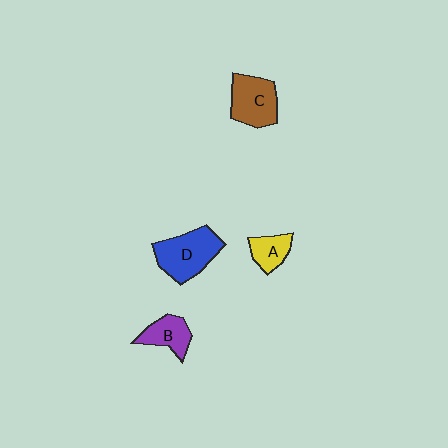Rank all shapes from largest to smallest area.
From largest to smallest: D (blue), C (brown), B (purple), A (yellow).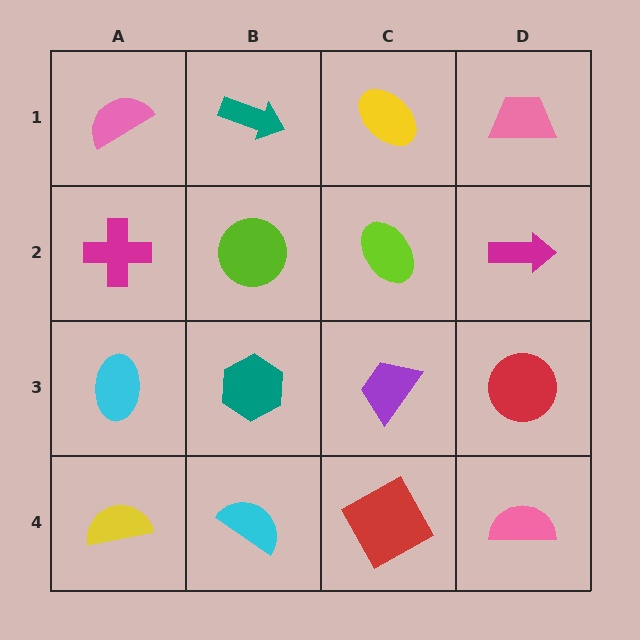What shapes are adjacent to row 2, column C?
A yellow ellipse (row 1, column C), a purple trapezoid (row 3, column C), a lime circle (row 2, column B), a magenta arrow (row 2, column D).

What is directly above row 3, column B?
A lime circle.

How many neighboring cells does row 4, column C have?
3.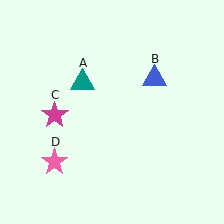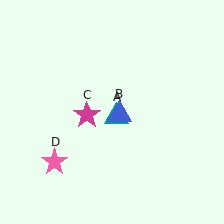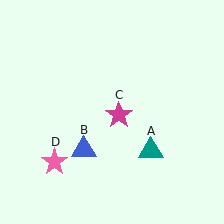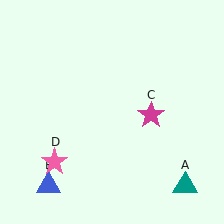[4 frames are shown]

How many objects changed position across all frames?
3 objects changed position: teal triangle (object A), blue triangle (object B), magenta star (object C).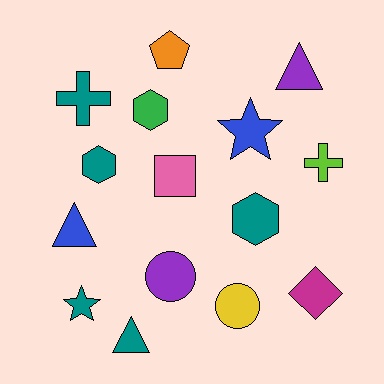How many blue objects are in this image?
There are 2 blue objects.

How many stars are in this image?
There are 2 stars.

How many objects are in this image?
There are 15 objects.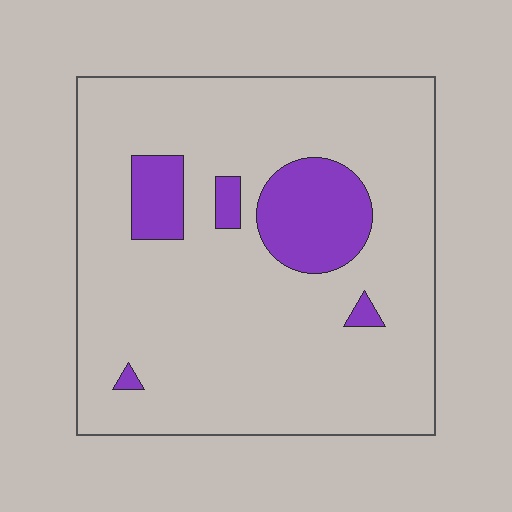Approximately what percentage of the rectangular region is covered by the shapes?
Approximately 15%.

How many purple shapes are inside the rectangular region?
5.